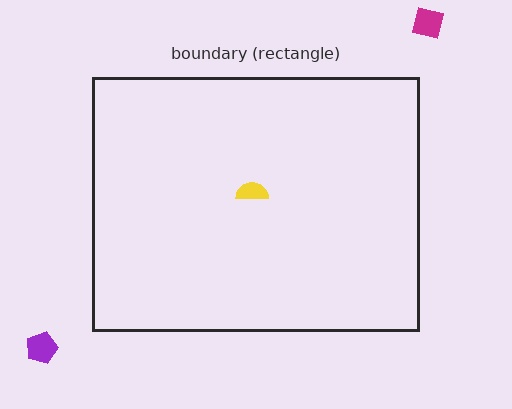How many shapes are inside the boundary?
1 inside, 2 outside.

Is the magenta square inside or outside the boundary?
Outside.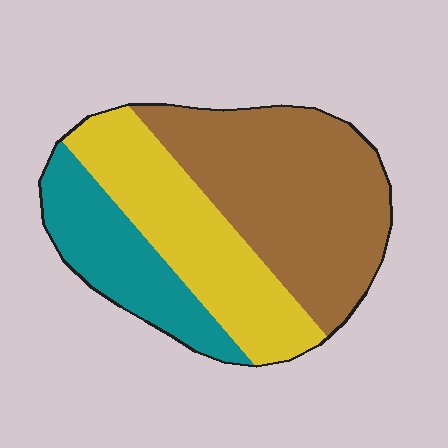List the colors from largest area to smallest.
From largest to smallest: brown, yellow, teal.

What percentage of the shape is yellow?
Yellow covers roughly 30% of the shape.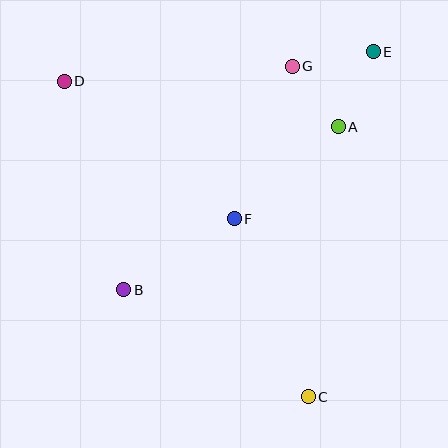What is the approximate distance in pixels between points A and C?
The distance between A and C is approximately 271 pixels.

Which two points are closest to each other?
Points A and G are closest to each other.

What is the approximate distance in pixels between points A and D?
The distance between A and D is approximately 278 pixels.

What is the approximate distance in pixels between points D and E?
The distance between D and E is approximately 310 pixels.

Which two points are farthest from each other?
Points C and D are farthest from each other.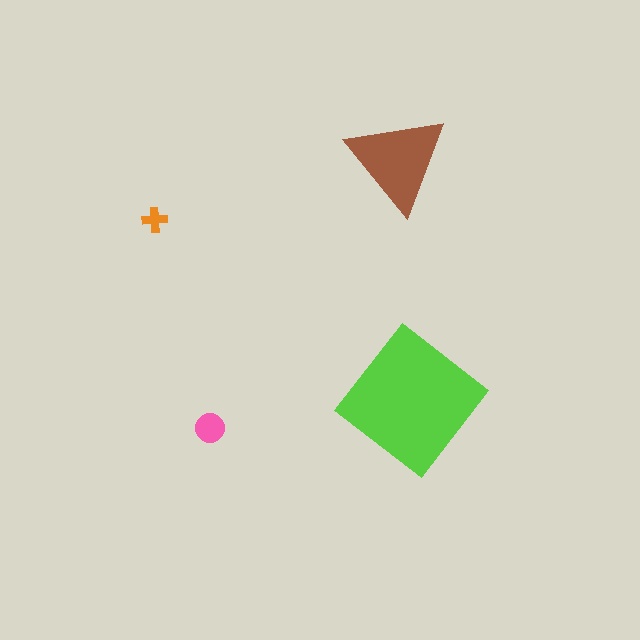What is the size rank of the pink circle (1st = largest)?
3rd.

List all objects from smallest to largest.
The orange cross, the pink circle, the brown triangle, the lime diamond.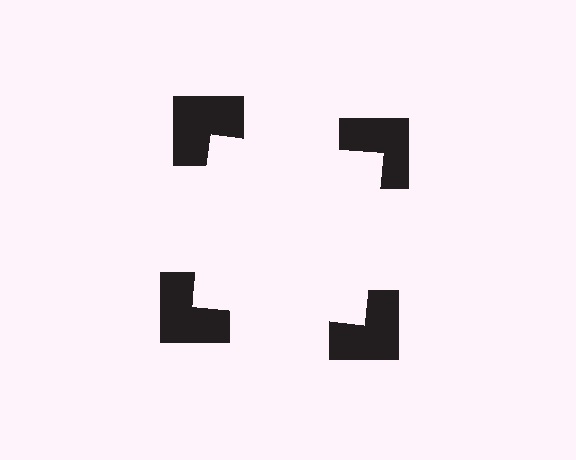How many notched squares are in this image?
There are 4 — one at each vertex of the illusory square.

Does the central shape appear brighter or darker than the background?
It typically appears slightly brighter than the background, even though no actual brightness change is drawn.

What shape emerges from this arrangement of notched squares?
An illusory square — its edges are inferred from the aligned wedge cuts in the notched squares, not physically drawn.